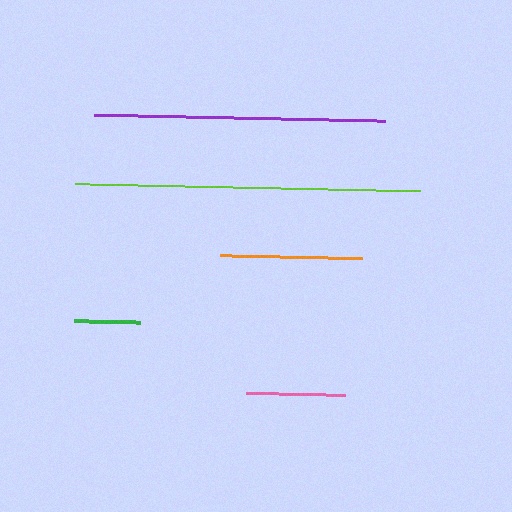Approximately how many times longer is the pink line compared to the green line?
The pink line is approximately 1.5 times the length of the green line.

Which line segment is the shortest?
The green line is the shortest at approximately 65 pixels.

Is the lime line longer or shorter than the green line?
The lime line is longer than the green line.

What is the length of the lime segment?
The lime segment is approximately 344 pixels long.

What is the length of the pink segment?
The pink segment is approximately 99 pixels long.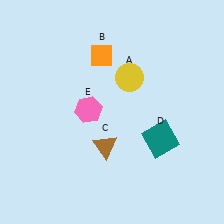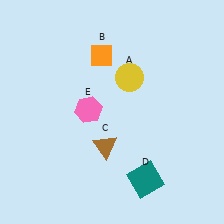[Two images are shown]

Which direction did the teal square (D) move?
The teal square (D) moved down.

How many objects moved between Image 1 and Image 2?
1 object moved between the two images.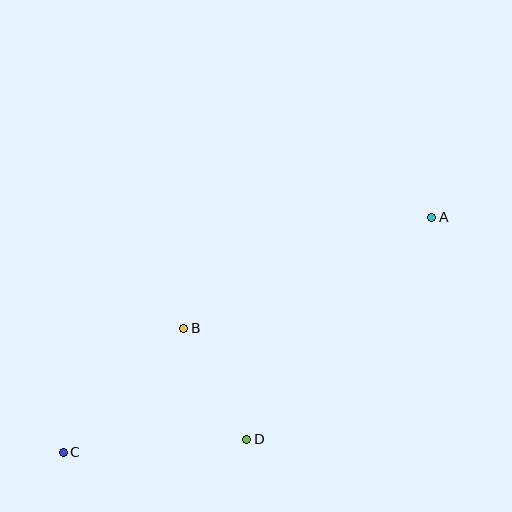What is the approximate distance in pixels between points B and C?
The distance between B and C is approximately 173 pixels.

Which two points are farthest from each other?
Points A and C are farthest from each other.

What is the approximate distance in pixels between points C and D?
The distance between C and D is approximately 184 pixels.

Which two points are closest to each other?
Points B and D are closest to each other.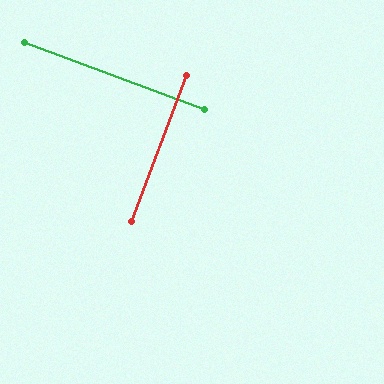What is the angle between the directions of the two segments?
Approximately 90 degrees.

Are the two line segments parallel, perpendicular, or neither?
Perpendicular — they meet at approximately 90°.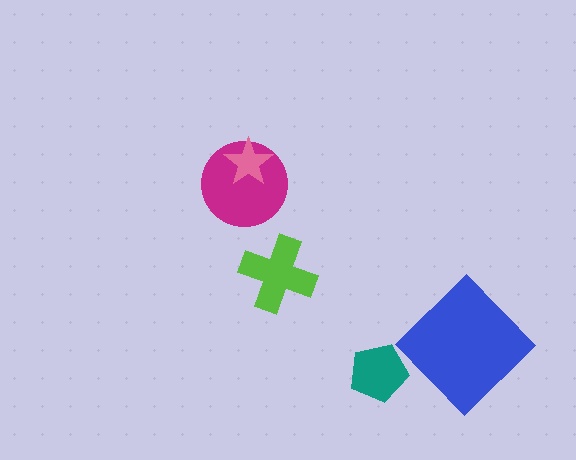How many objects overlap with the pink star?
1 object overlaps with the pink star.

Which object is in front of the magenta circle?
The pink star is in front of the magenta circle.